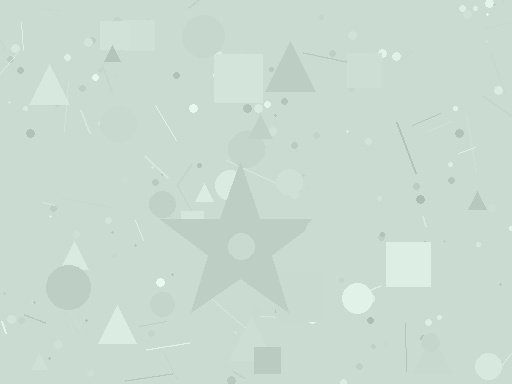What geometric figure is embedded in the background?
A star is embedded in the background.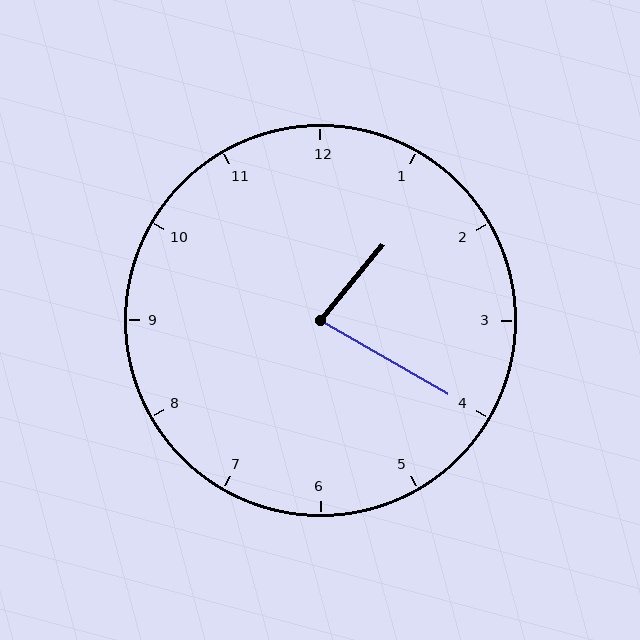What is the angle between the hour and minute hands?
Approximately 80 degrees.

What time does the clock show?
1:20.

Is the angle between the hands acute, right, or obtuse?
It is acute.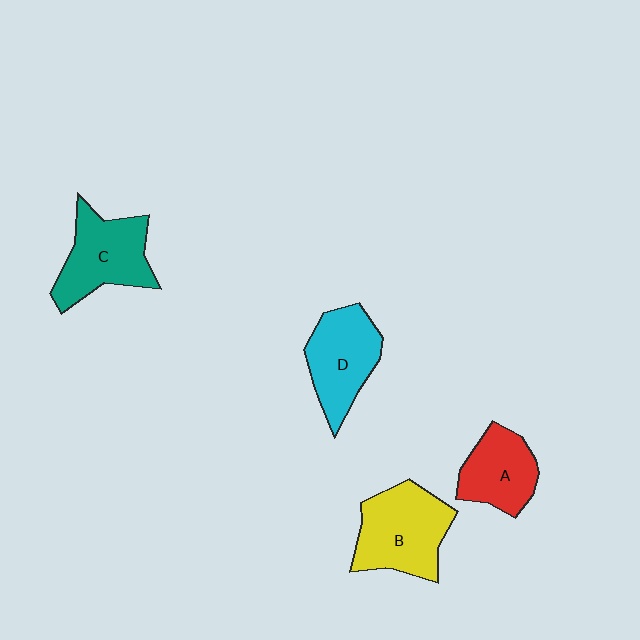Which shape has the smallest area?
Shape A (red).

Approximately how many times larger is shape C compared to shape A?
Approximately 1.3 times.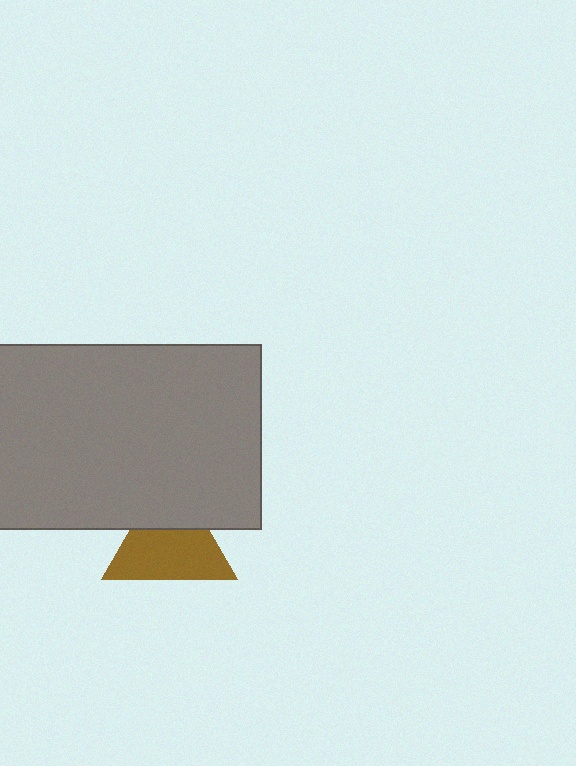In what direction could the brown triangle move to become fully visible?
The brown triangle could move down. That would shift it out from behind the gray rectangle entirely.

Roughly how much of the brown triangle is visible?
Most of it is visible (roughly 66%).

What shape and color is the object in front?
The object in front is a gray rectangle.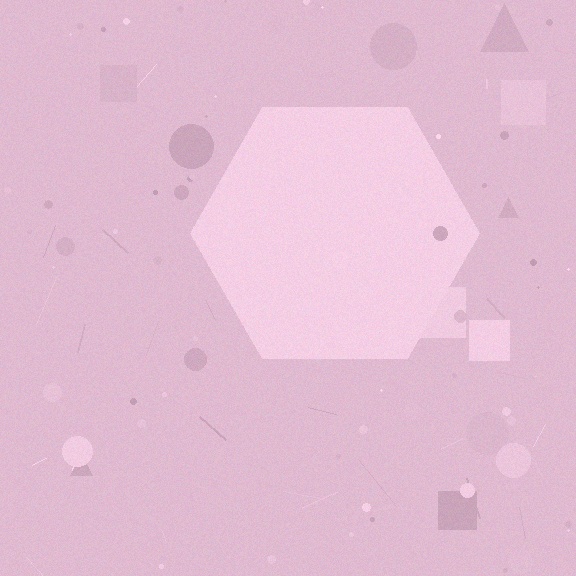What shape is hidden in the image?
A hexagon is hidden in the image.